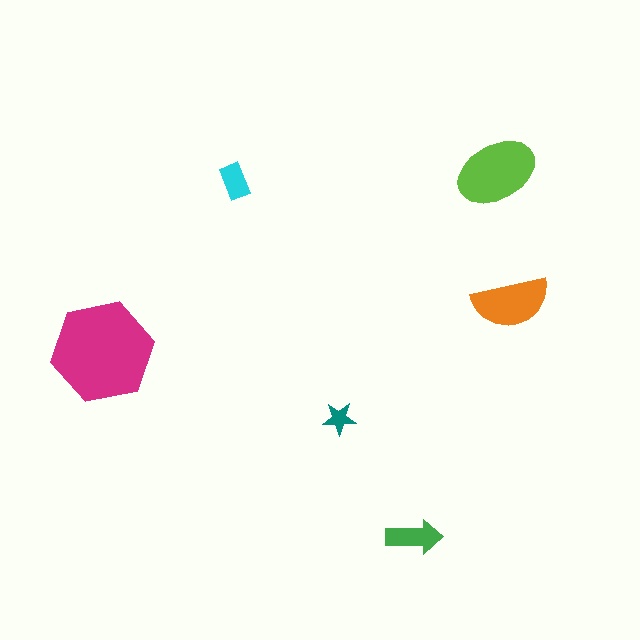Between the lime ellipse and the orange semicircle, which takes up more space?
The lime ellipse.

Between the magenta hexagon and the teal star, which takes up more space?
The magenta hexagon.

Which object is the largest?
The magenta hexagon.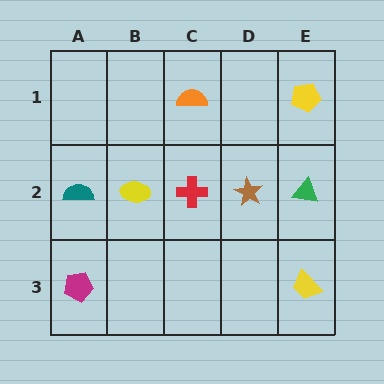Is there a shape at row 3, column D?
No, that cell is empty.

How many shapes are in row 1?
2 shapes.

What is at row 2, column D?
A brown star.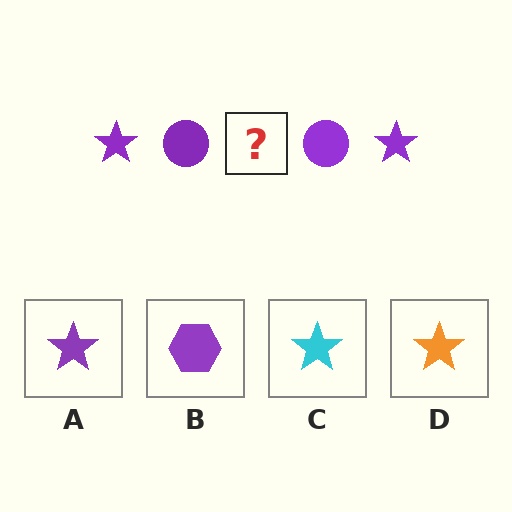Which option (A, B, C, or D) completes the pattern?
A.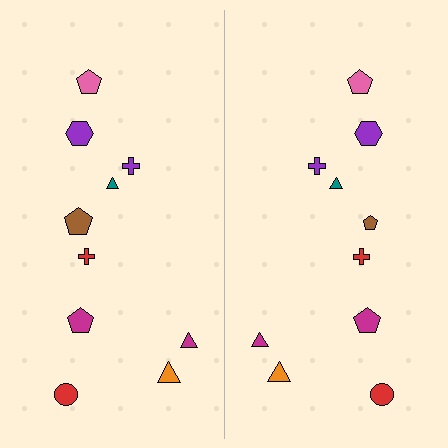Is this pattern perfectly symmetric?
No, the pattern is not perfectly symmetric. The brown pentagon on the right side has a different size than its mirror counterpart.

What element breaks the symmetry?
The brown pentagon on the right side has a different size than its mirror counterpart.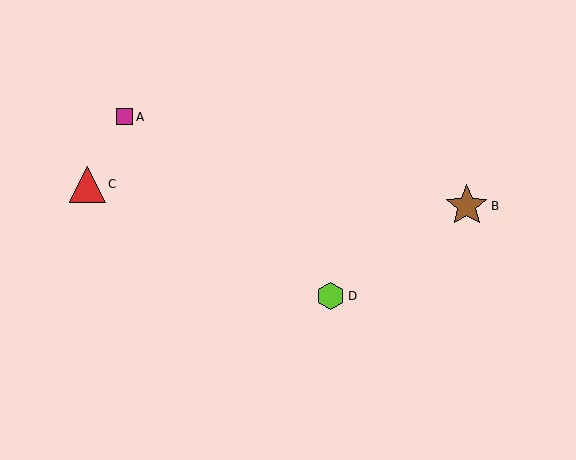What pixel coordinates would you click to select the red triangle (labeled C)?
Click at (87, 184) to select the red triangle C.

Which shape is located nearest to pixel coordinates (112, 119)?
The magenta square (labeled A) at (125, 117) is nearest to that location.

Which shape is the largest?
The brown star (labeled B) is the largest.